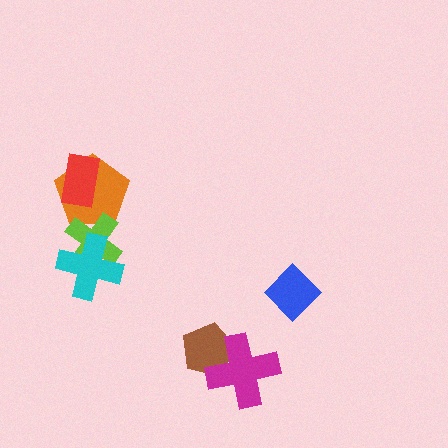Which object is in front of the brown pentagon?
The magenta cross is in front of the brown pentagon.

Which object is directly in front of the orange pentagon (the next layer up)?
The lime cross is directly in front of the orange pentagon.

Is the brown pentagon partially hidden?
Yes, it is partially covered by another shape.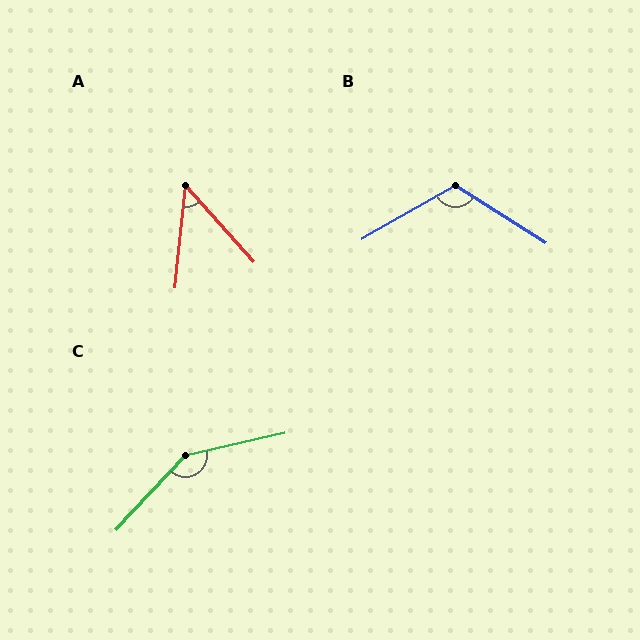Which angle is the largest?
C, at approximately 146 degrees.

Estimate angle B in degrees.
Approximately 118 degrees.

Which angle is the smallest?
A, at approximately 48 degrees.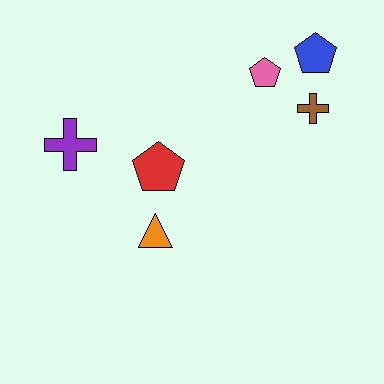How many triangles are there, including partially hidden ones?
There is 1 triangle.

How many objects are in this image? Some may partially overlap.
There are 6 objects.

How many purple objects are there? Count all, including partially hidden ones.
There is 1 purple object.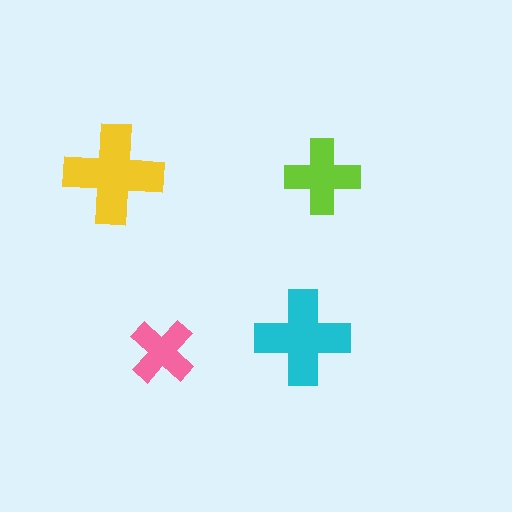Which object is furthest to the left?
The yellow cross is leftmost.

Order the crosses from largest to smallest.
the yellow one, the cyan one, the lime one, the pink one.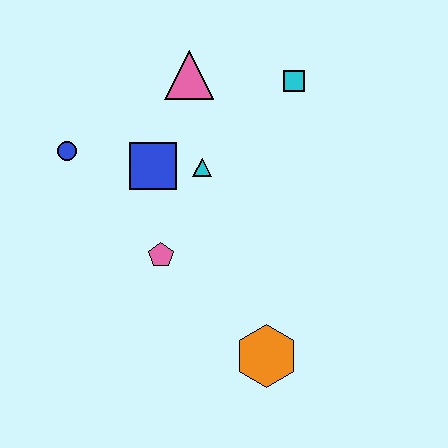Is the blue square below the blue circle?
Yes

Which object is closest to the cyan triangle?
The blue square is closest to the cyan triangle.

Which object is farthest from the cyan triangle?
The orange hexagon is farthest from the cyan triangle.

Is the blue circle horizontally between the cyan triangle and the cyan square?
No